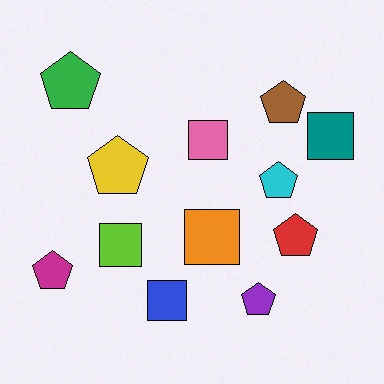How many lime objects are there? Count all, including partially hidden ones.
There is 1 lime object.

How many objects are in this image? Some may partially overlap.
There are 12 objects.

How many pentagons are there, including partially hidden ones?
There are 7 pentagons.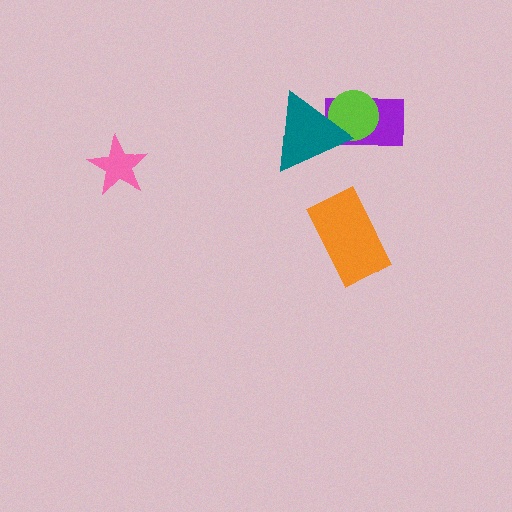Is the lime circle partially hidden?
Yes, it is partially covered by another shape.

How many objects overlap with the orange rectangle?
0 objects overlap with the orange rectangle.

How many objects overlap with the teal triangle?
2 objects overlap with the teal triangle.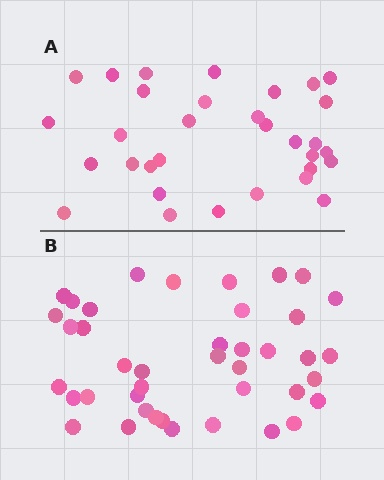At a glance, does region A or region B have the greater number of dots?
Region B (the bottom region) has more dots.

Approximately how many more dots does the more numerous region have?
Region B has roughly 8 or so more dots than region A.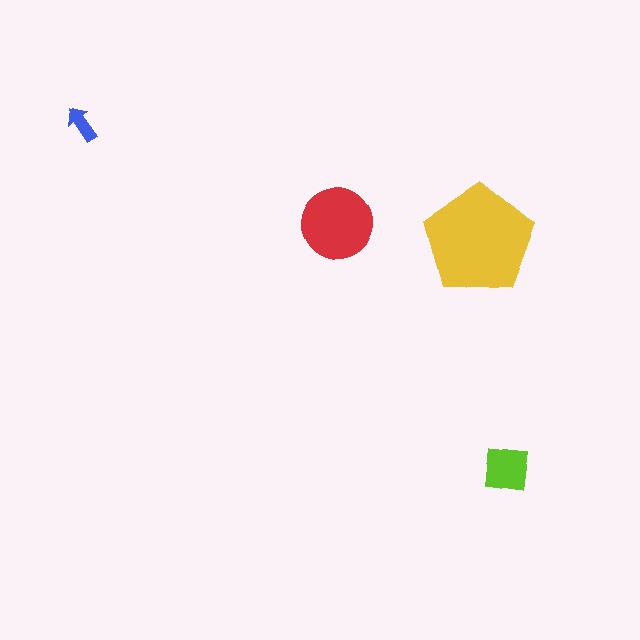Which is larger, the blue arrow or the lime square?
The lime square.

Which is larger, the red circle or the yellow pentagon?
The yellow pentagon.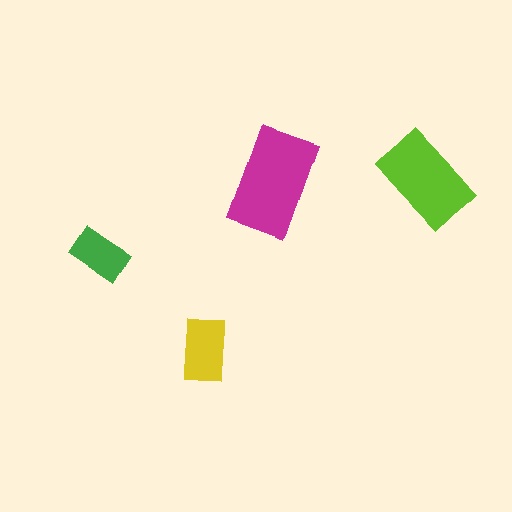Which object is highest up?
The lime rectangle is topmost.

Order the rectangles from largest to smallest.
the magenta one, the lime one, the yellow one, the green one.